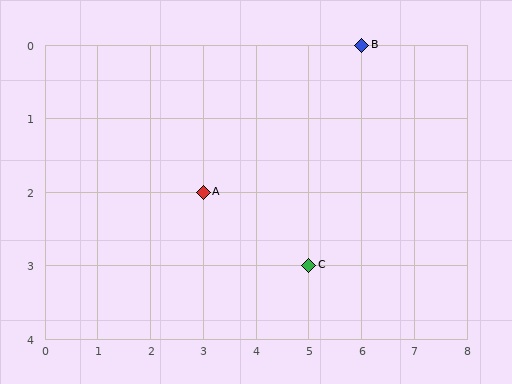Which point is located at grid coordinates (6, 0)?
Point B is at (6, 0).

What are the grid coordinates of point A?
Point A is at grid coordinates (3, 2).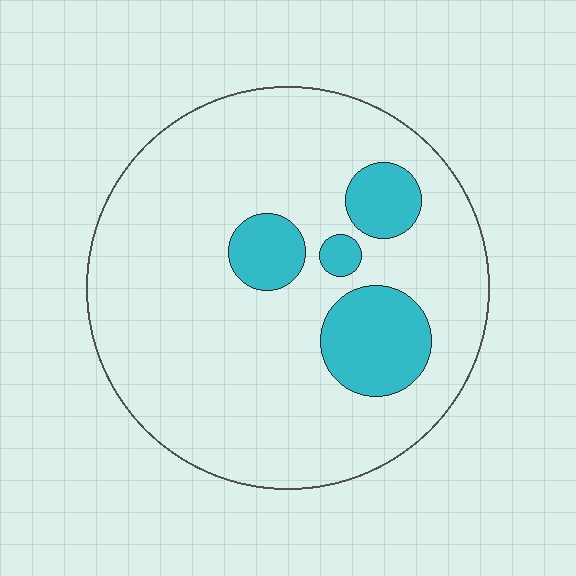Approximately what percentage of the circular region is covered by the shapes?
Approximately 15%.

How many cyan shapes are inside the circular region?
4.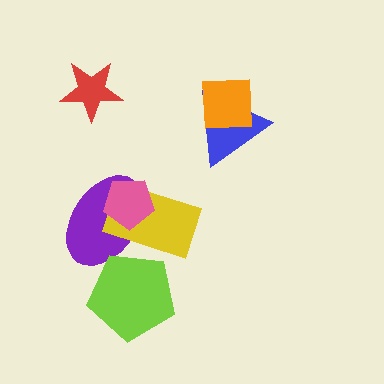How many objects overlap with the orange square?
1 object overlaps with the orange square.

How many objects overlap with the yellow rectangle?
3 objects overlap with the yellow rectangle.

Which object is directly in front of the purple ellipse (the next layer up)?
The yellow rectangle is directly in front of the purple ellipse.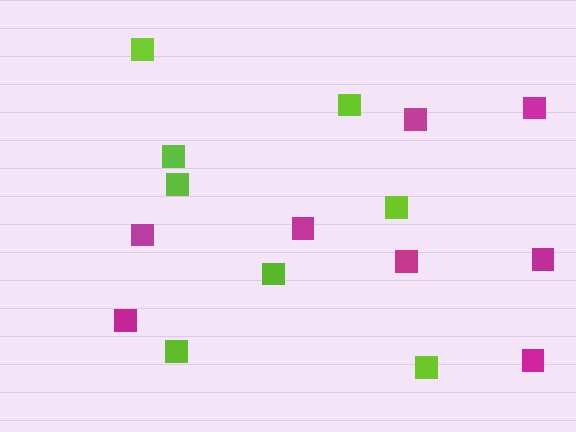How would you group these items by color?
There are 2 groups: one group of magenta squares (8) and one group of lime squares (8).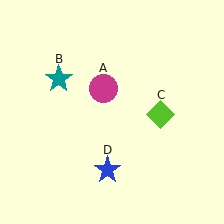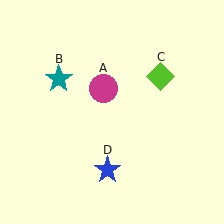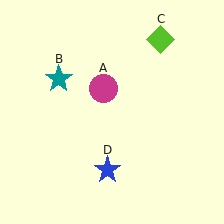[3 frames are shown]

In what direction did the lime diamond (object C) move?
The lime diamond (object C) moved up.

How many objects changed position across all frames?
1 object changed position: lime diamond (object C).